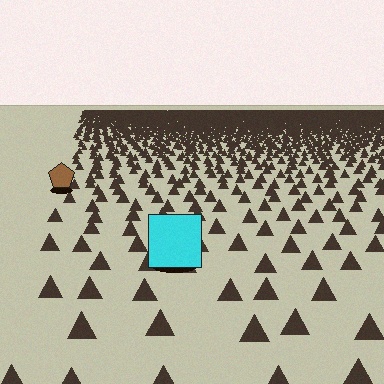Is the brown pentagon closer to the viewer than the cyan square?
No. The cyan square is closer — you can tell from the texture gradient: the ground texture is coarser near it.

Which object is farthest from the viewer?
The brown pentagon is farthest from the viewer. It appears smaller and the ground texture around it is denser.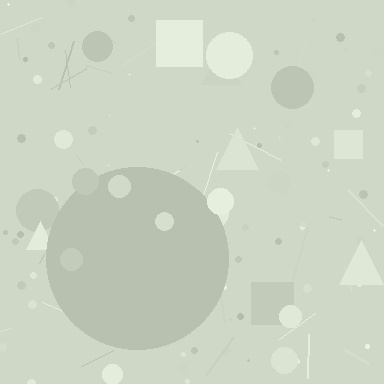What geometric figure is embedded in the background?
A circle is embedded in the background.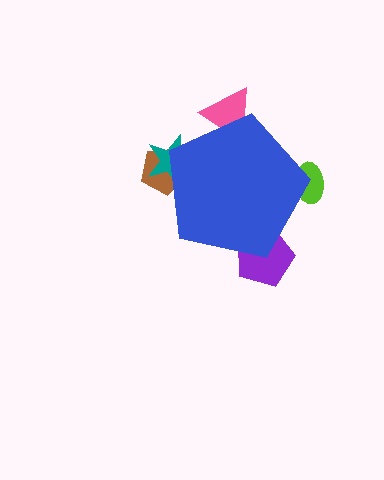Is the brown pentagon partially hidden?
Yes, the brown pentagon is partially hidden behind the blue pentagon.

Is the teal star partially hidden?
Yes, the teal star is partially hidden behind the blue pentagon.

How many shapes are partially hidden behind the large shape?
5 shapes are partially hidden.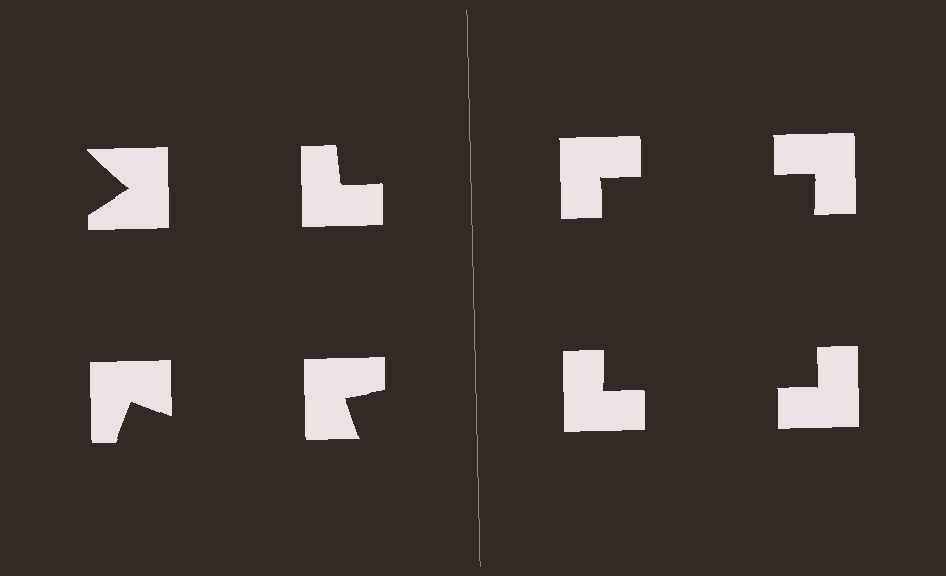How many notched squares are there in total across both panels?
8 — 4 on each side.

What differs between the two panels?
The notched squares are positioned identically on both sides; only the wedge orientations differ. On the right they align to a square; on the left they are misaligned.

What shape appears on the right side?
An illusory square.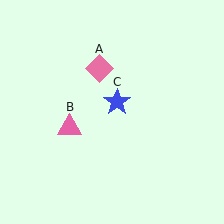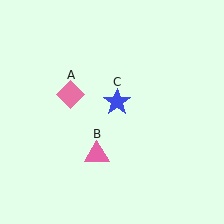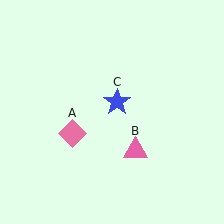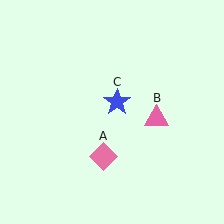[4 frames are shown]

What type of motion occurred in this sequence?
The pink diamond (object A), pink triangle (object B) rotated counterclockwise around the center of the scene.